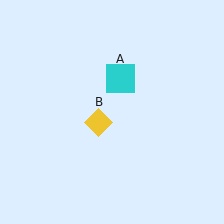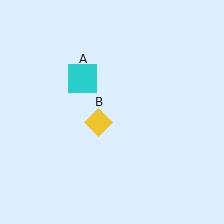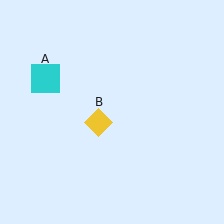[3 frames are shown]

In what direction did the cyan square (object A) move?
The cyan square (object A) moved left.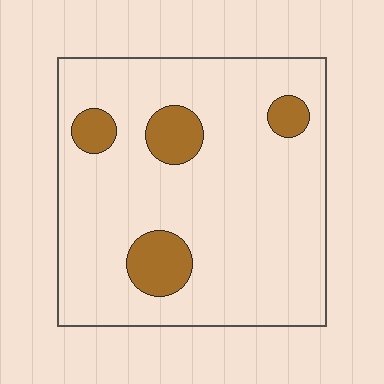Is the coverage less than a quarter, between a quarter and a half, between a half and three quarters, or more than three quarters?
Less than a quarter.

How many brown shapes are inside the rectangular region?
4.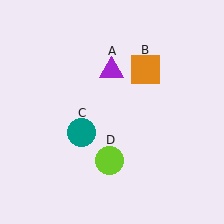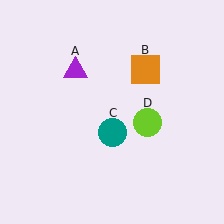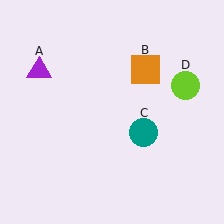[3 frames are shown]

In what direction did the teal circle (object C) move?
The teal circle (object C) moved right.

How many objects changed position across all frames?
3 objects changed position: purple triangle (object A), teal circle (object C), lime circle (object D).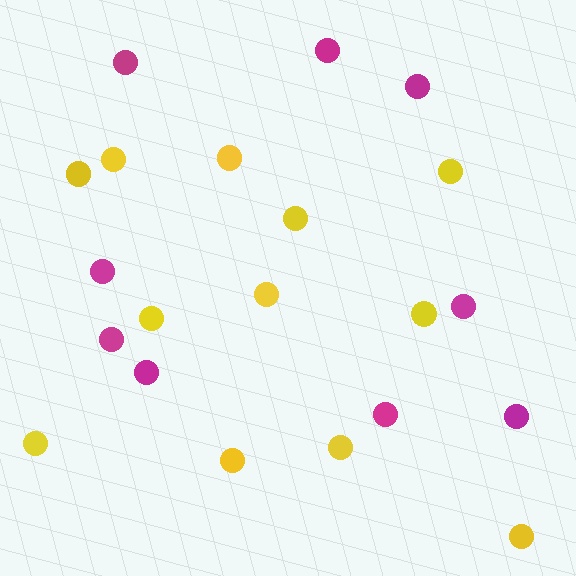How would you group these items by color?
There are 2 groups: one group of yellow circles (12) and one group of magenta circles (9).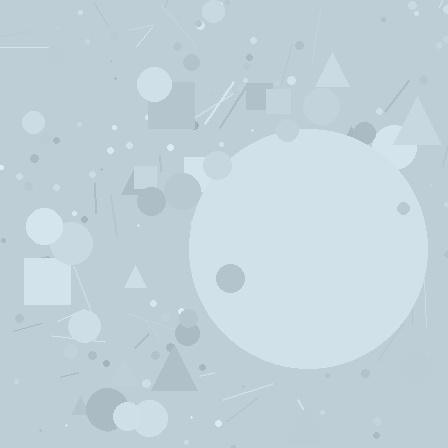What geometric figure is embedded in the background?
A circle is embedded in the background.